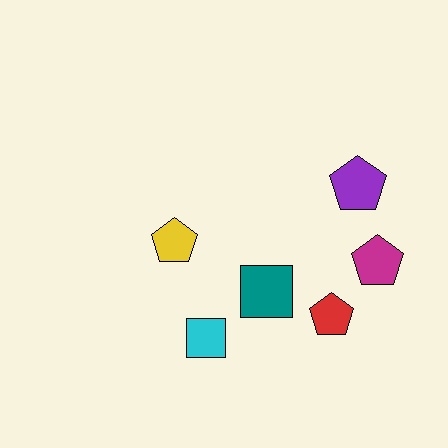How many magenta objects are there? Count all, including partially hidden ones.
There is 1 magenta object.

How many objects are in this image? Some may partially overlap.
There are 6 objects.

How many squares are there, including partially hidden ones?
There are 2 squares.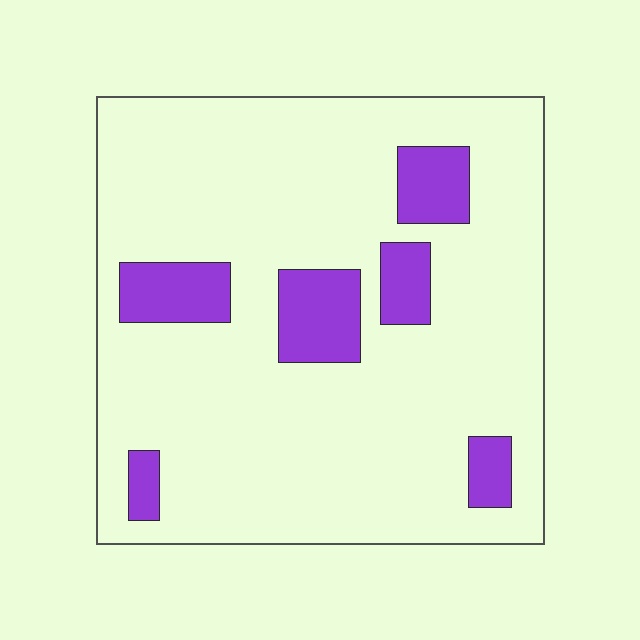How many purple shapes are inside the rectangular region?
6.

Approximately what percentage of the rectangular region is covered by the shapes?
Approximately 15%.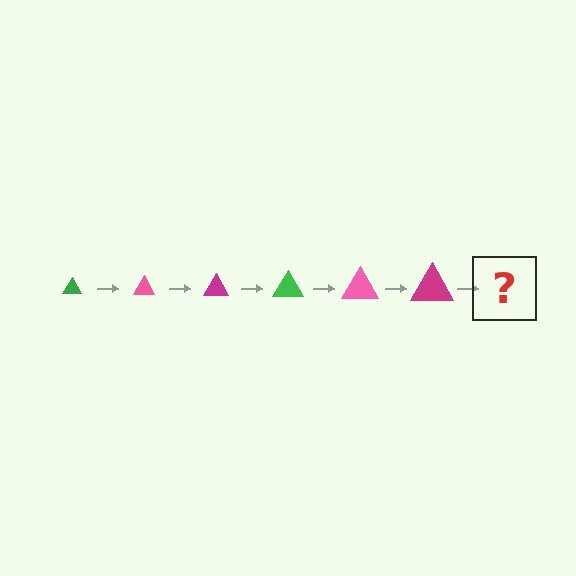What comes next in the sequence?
The next element should be a green triangle, larger than the previous one.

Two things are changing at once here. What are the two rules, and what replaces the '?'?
The two rules are that the triangle grows larger each step and the color cycles through green, pink, and magenta. The '?' should be a green triangle, larger than the previous one.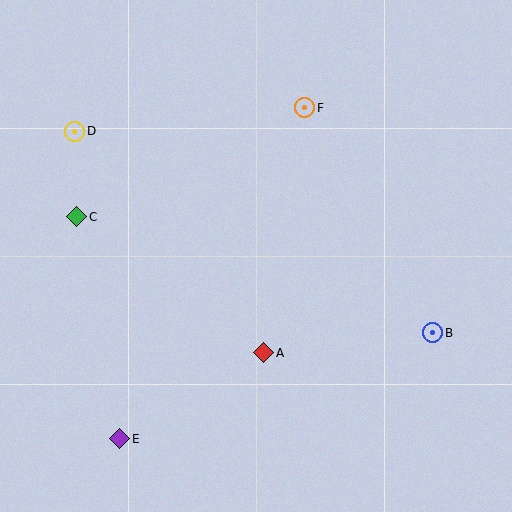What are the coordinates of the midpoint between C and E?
The midpoint between C and E is at (98, 328).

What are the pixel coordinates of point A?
Point A is at (264, 353).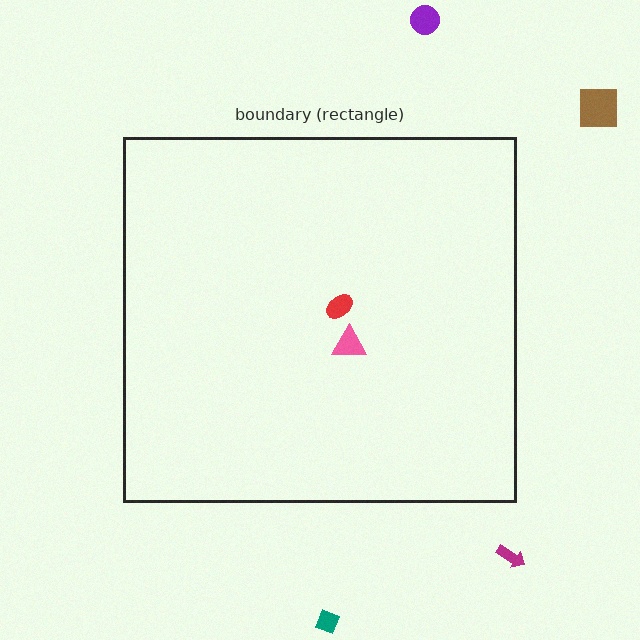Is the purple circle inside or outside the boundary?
Outside.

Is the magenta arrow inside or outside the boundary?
Outside.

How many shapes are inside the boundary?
2 inside, 4 outside.